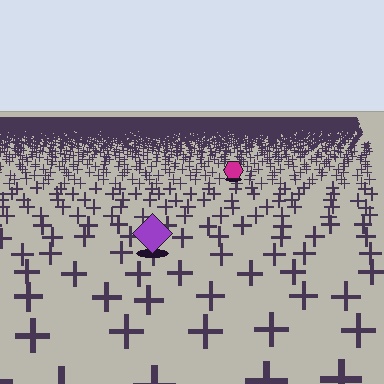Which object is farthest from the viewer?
The magenta hexagon is farthest from the viewer. It appears smaller and the ground texture around it is denser.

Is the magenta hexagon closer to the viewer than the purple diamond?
No. The purple diamond is closer — you can tell from the texture gradient: the ground texture is coarser near it.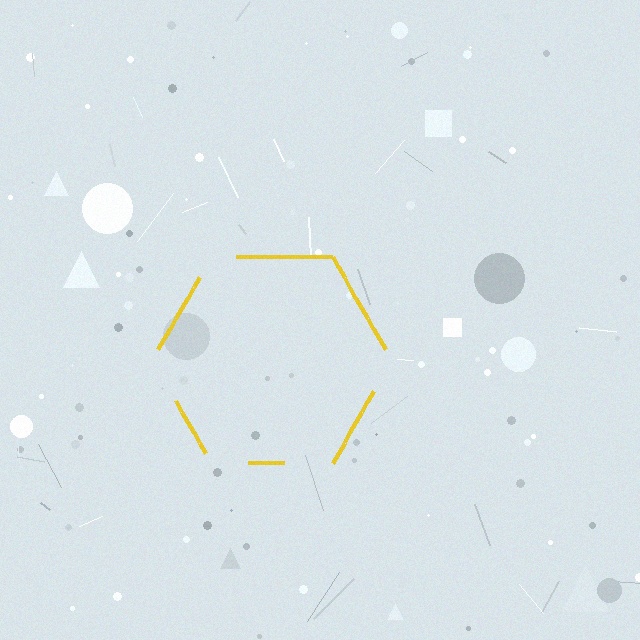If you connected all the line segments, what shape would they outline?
They would outline a hexagon.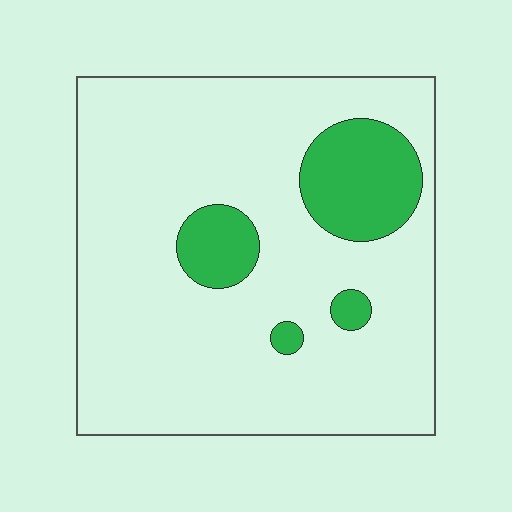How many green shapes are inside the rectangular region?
4.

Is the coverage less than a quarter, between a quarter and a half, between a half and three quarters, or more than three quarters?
Less than a quarter.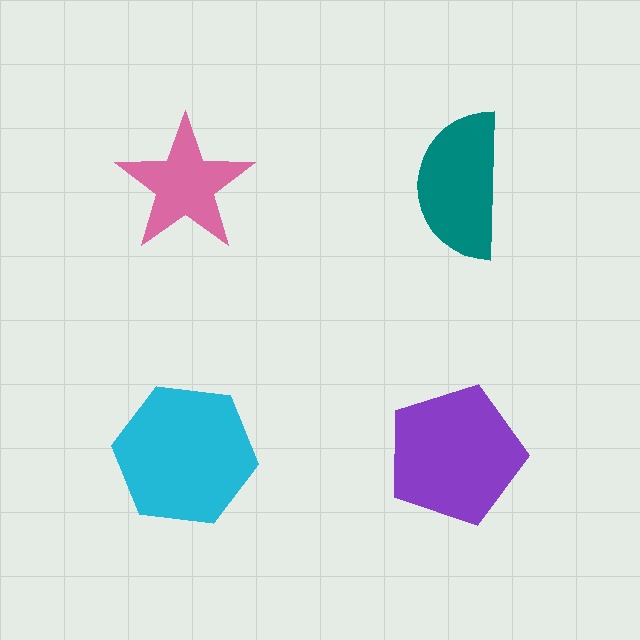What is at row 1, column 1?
A pink star.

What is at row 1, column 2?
A teal semicircle.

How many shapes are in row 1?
2 shapes.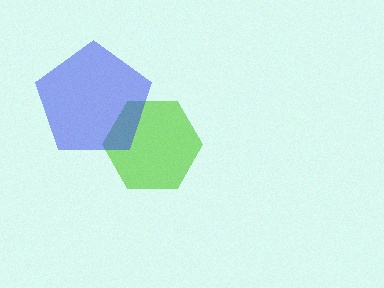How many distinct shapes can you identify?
There are 2 distinct shapes: a lime hexagon, a blue pentagon.